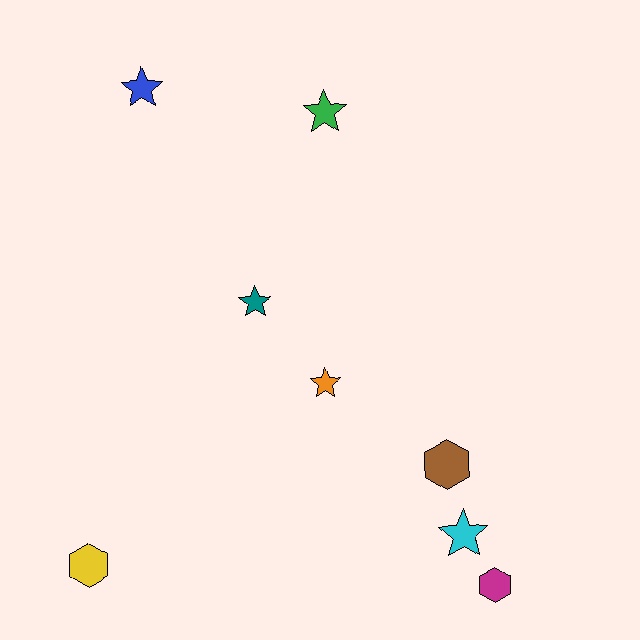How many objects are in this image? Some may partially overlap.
There are 8 objects.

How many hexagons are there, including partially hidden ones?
There are 3 hexagons.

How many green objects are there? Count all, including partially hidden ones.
There is 1 green object.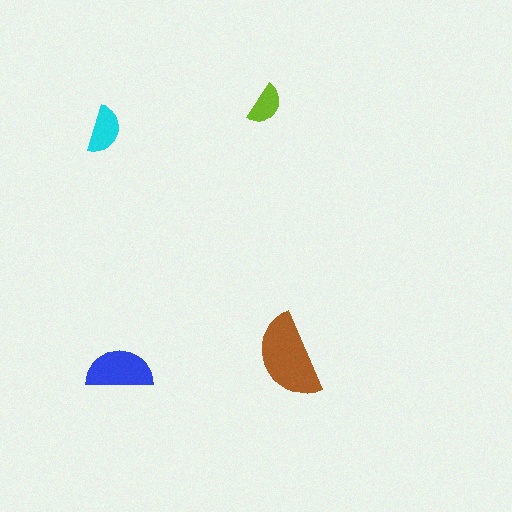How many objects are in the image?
There are 4 objects in the image.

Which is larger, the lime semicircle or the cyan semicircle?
The cyan one.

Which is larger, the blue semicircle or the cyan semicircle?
The blue one.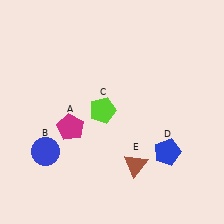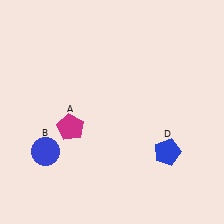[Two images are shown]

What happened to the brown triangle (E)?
The brown triangle (E) was removed in Image 2. It was in the bottom-right area of Image 1.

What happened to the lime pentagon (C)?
The lime pentagon (C) was removed in Image 2. It was in the top-left area of Image 1.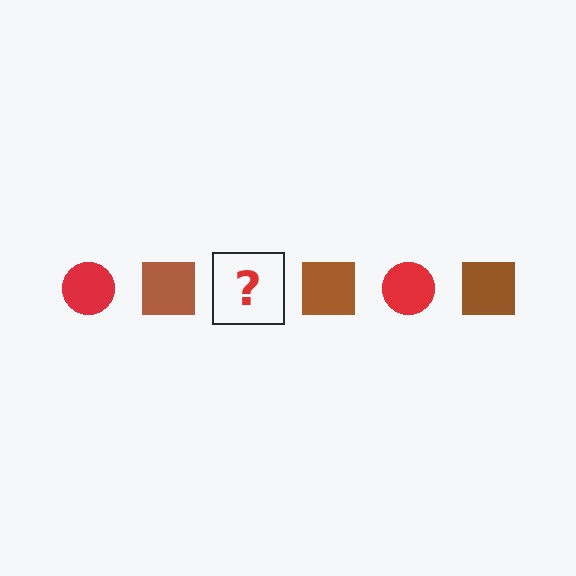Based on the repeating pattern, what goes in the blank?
The blank should be a red circle.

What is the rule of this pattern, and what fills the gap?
The rule is that the pattern alternates between red circle and brown square. The gap should be filled with a red circle.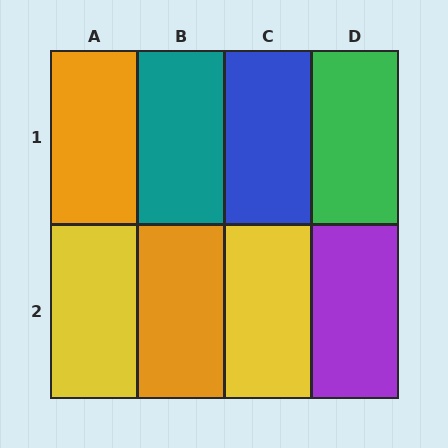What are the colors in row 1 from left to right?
Orange, teal, blue, green.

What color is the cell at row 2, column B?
Orange.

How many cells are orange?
2 cells are orange.